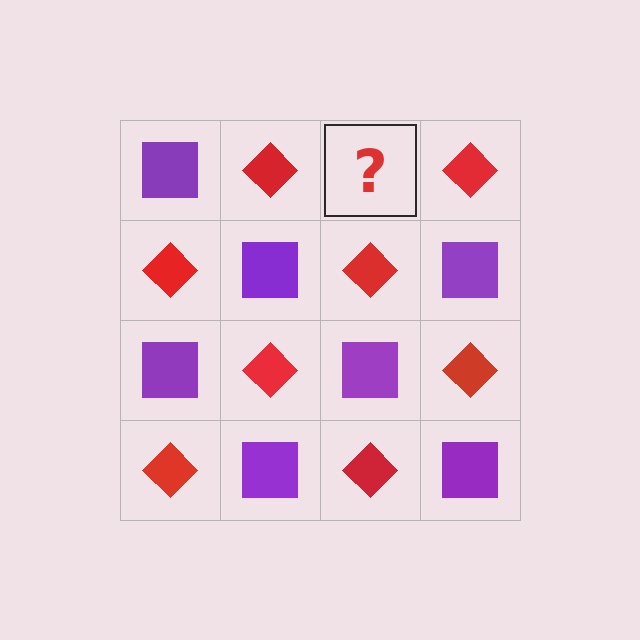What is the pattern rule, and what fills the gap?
The rule is that it alternates purple square and red diamond in a checkerboard pattern. The gap should be filled with a purple square.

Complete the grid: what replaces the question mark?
The question mark should be replaced with a purple square.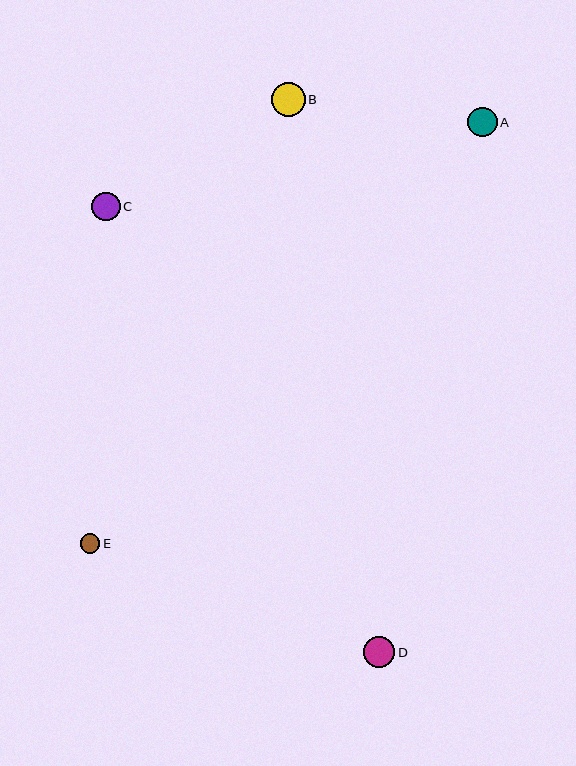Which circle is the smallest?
Circle E is the smallest with a size of approximately 19 pixels.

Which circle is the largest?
Circle B is the largest with a size of approximately 34 pixels.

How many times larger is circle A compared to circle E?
Circle A is approximately 1.5 times the size of circle E.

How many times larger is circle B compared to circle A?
Circle B is approximately 1.2 times the size of circle A.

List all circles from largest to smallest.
From largest to smallest: B, D, A, C, E.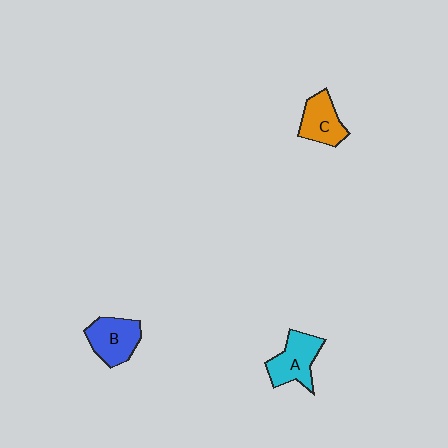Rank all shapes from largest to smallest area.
From largest to smallest: A (cyan), B (blue), C (orange).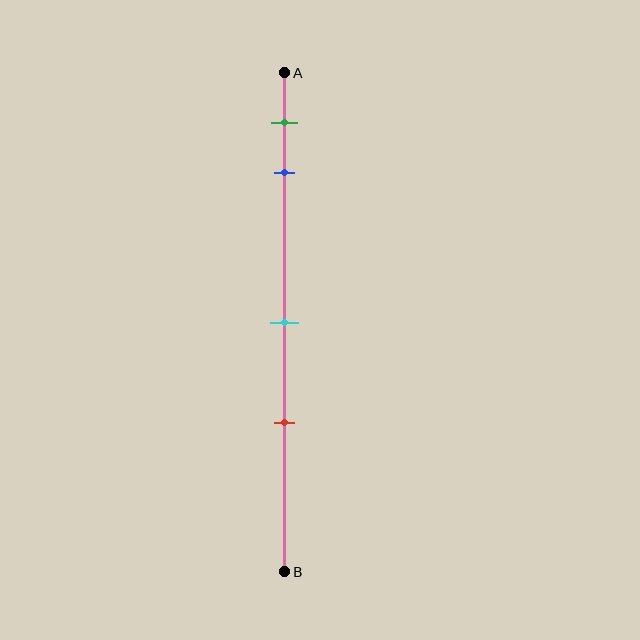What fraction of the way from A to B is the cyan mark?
The cyan mark is approximately 50% (0.5) of the way from A to B.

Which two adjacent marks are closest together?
The green and blue marks are the closest adjacent pair.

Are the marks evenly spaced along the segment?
No, the marks are not evenly spaced.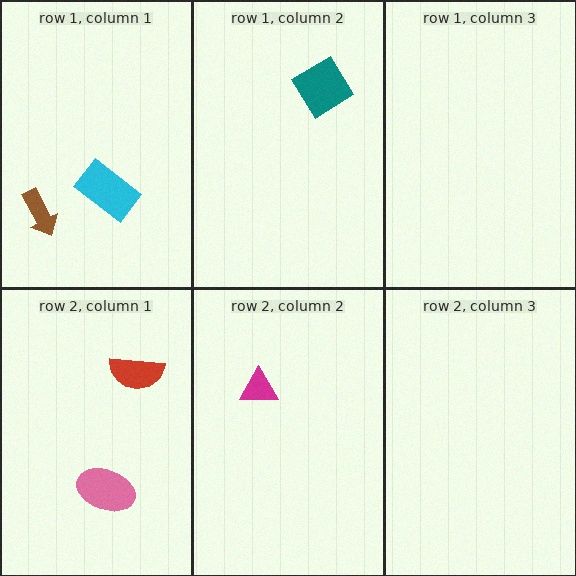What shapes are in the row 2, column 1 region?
The red semicircle, the pink ellipse.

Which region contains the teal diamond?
The row 1, column 2 region.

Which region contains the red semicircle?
The row 2, column 1 region.